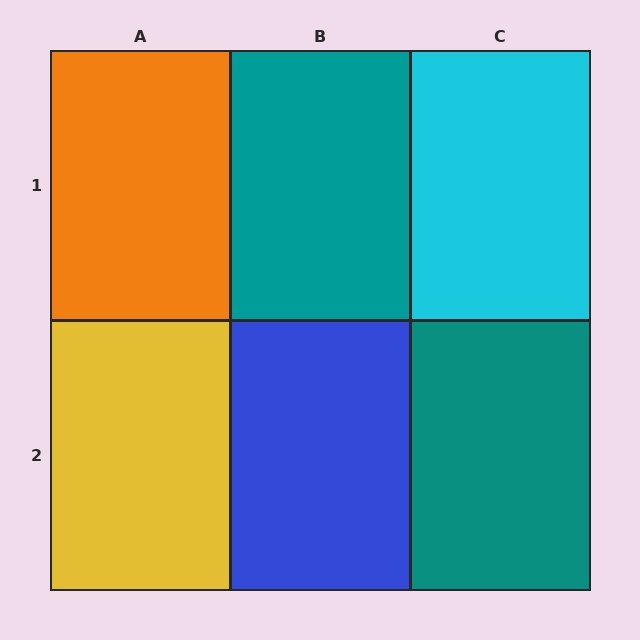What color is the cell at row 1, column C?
Cyan.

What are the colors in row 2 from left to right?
Yellow, blue, teal.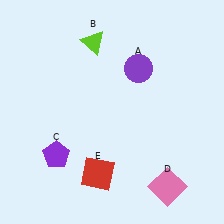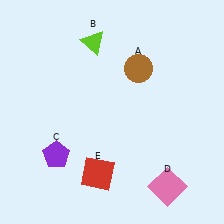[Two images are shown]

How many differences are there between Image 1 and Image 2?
There is 1 difference between the two images.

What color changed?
The circle (A) changed from purple in Image 1 to brown in Image 2.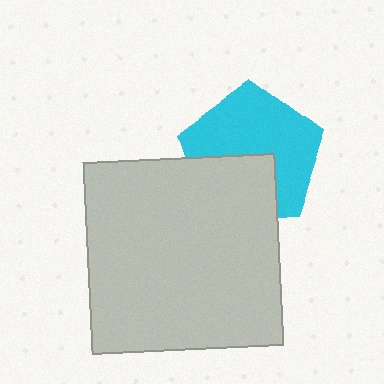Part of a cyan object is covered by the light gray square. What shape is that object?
It is a pentagon.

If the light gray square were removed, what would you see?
You would see the complete cyan pentagon.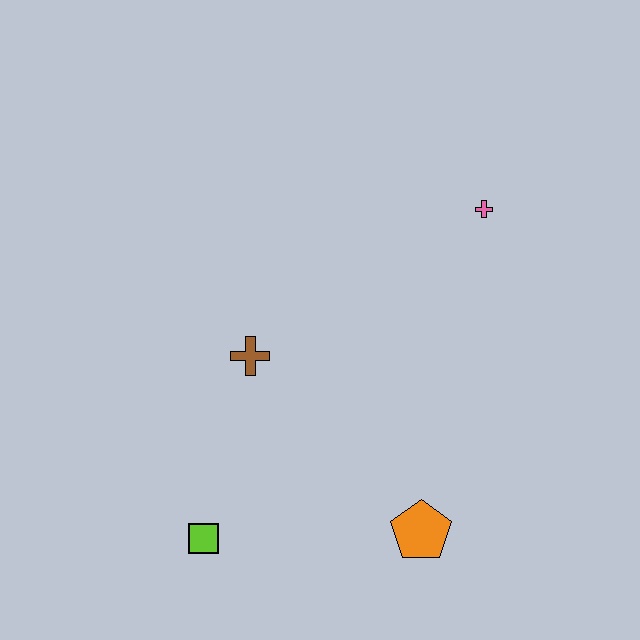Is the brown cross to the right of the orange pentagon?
No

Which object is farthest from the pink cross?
The lime square is farthest from the pink cross.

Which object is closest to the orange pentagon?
The lime square is closest to the orange pentagon.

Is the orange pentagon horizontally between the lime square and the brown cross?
No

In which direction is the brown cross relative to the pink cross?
The brown cross is to the left of the pink cross.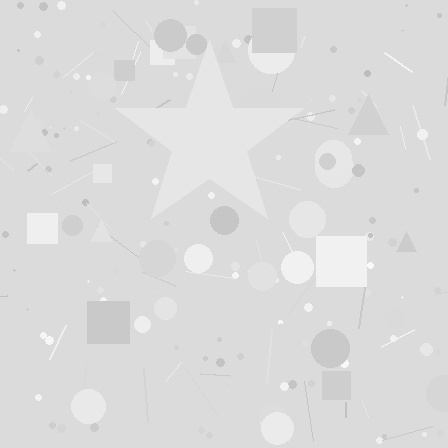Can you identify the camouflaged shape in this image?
The camouflaged shape is a star.